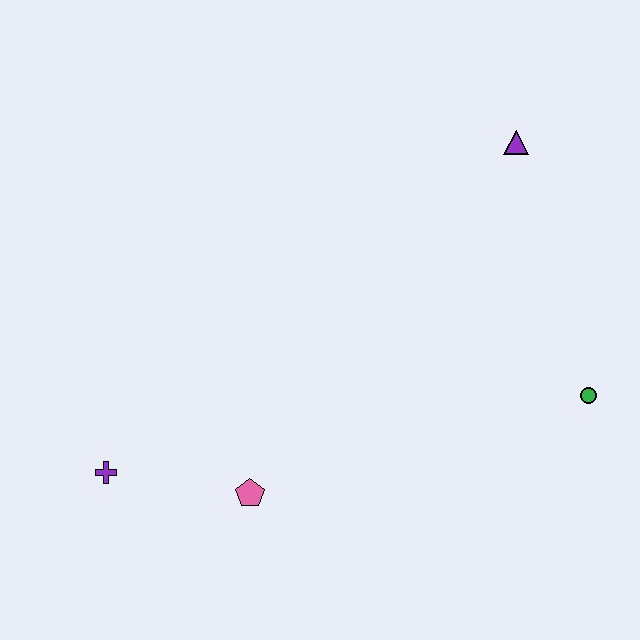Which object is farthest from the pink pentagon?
The purple triangle is farthest from the pink pentagon.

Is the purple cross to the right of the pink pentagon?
No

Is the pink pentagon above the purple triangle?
No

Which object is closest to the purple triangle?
The green circle is closest to the purple triangle.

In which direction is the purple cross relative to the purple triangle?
The purple cross is to the left of the purple triangle.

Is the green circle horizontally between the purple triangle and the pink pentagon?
No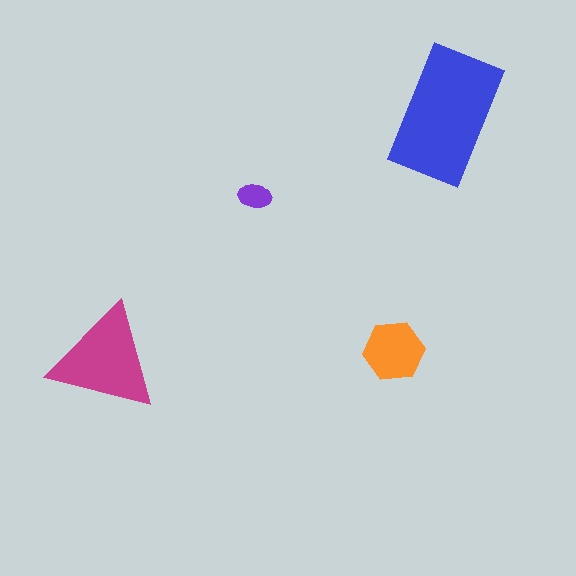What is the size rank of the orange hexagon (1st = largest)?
3rd.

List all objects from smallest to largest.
The purple ellipse, the orange hexagon, the magenta triangle, the blue rectangle.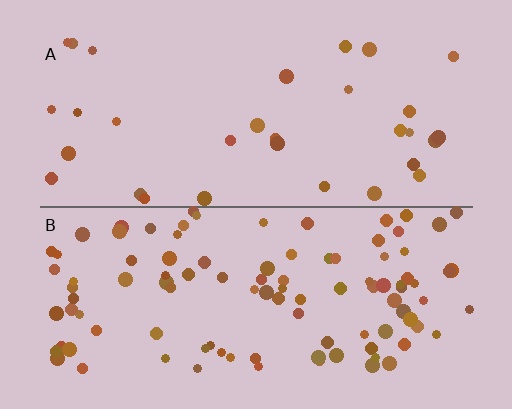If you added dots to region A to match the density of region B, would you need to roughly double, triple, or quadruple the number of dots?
Approximately triple.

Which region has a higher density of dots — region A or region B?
B (the bottom).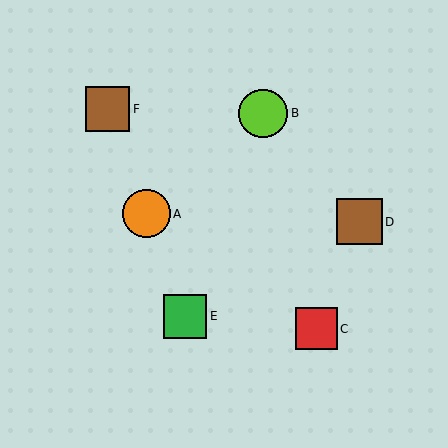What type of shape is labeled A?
Shape A is an orange circle.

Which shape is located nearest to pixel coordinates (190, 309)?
The green square (labeled E) at (185, 316) is nearest to that location.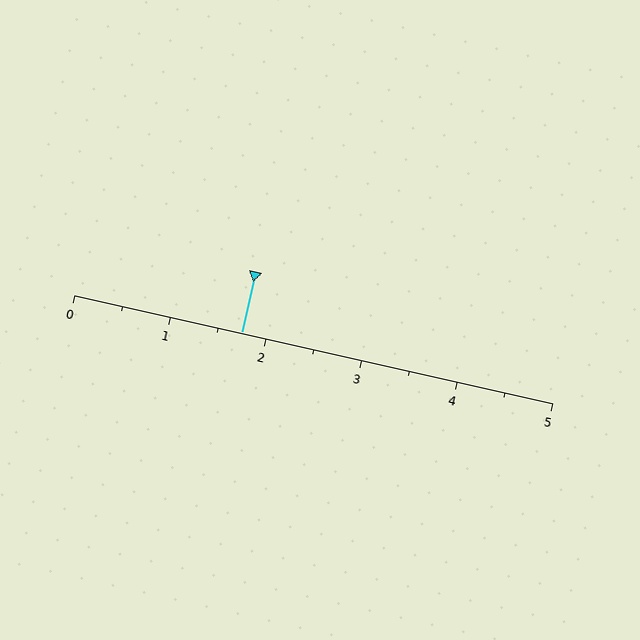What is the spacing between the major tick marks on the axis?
The major ticks are spaced 1 apart.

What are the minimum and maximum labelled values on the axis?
The axis runs from 0 to 5.